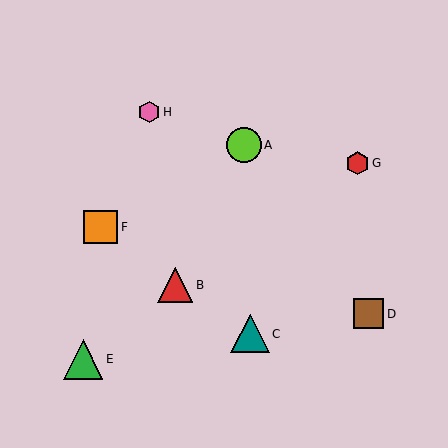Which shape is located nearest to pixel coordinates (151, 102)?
The pink hexagon (labeled H) at (149, 112) is nearest to that location.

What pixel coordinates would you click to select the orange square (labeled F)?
Click at (101, 227) to select the orange square F.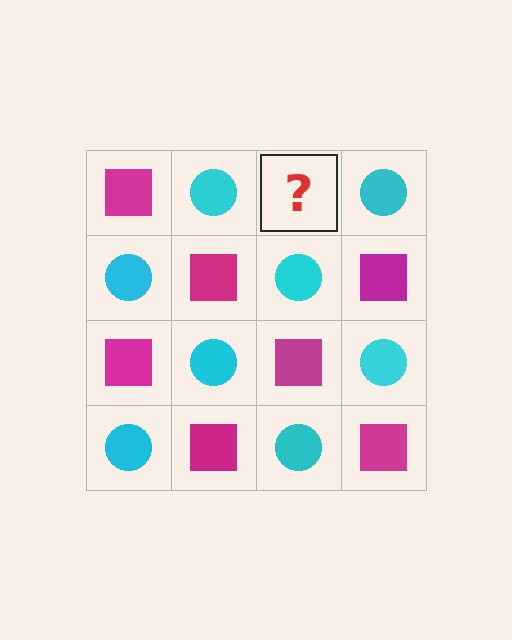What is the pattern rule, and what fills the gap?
The rule is that it alternates magenta square and cyan circle in a checkerboard pattern. The gap should be filled with a magenta square.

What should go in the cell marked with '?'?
The missing cell should contain a magenta square.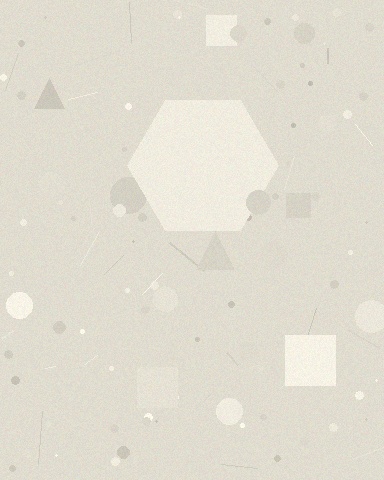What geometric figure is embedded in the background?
A hexagon is embedded in the background.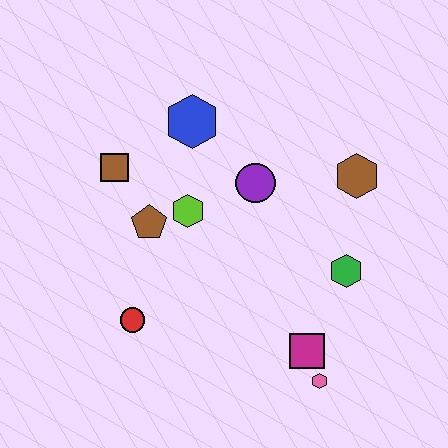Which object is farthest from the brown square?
The pink hexagon is farthest from the brown square.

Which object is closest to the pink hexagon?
The magenta square is closest to the pink hexagon.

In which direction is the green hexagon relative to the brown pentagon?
The green hexagon is to the right of the brown pentagon.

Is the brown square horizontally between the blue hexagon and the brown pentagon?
No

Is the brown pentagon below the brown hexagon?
Yes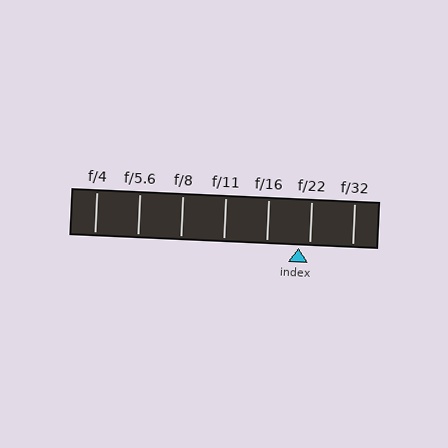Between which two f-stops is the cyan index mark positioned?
The index mark is between f/16 and f/22.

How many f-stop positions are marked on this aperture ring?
There are 7 f-stop positions marked.